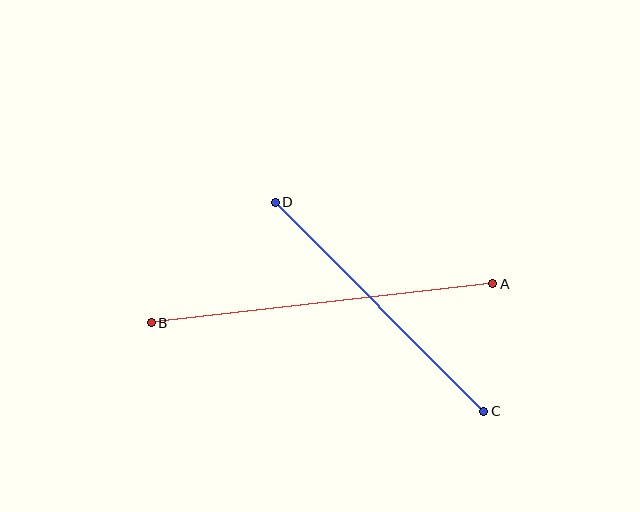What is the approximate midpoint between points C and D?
The midpoint is at approximately (379, 307) pixels.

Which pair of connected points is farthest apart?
Points A and B are farthest apart.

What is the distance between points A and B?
The distance is approximately 344 pixels.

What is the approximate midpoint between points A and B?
The midpoint is at approximately (322, 303) pixels.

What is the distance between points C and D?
The distance is approximately 295 pixels.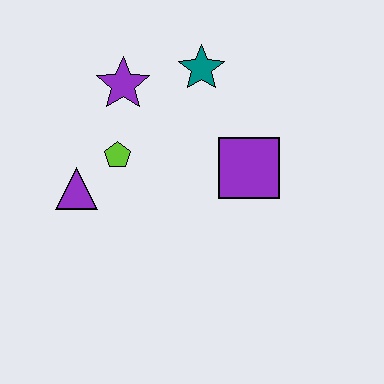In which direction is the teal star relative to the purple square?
The teal star is above the purple square.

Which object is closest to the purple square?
The teal star is closest to the purple square.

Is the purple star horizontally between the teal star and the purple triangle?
Yes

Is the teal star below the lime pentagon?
No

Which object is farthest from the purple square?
The purple triangle is farthest from the purple square.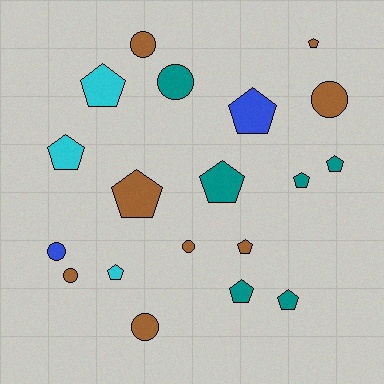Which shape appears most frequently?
Pentagon, with 12 objects.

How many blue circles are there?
There is 1 blue circle.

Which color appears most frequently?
Brown, with 8 objects.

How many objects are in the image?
There are 19 objects.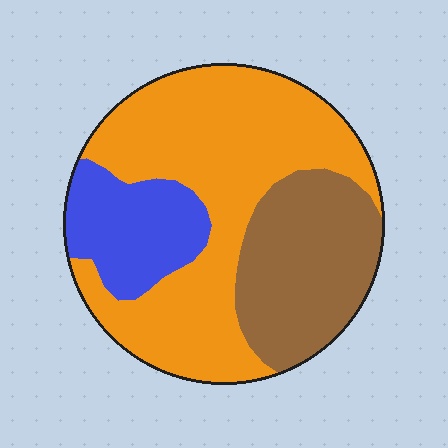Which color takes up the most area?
Orange, at roughly 55%.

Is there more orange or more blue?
Orange.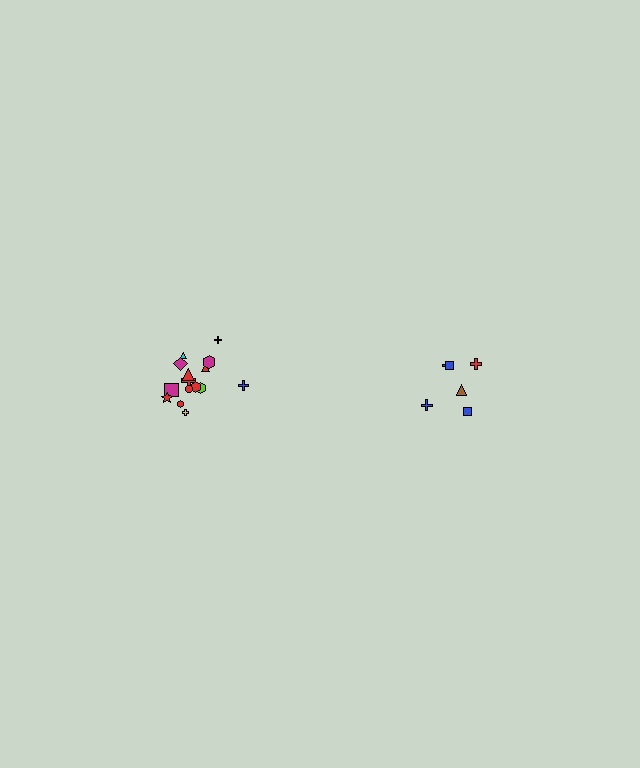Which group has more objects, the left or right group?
The left group.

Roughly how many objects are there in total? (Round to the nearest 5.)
Roughly 20 objects in total.